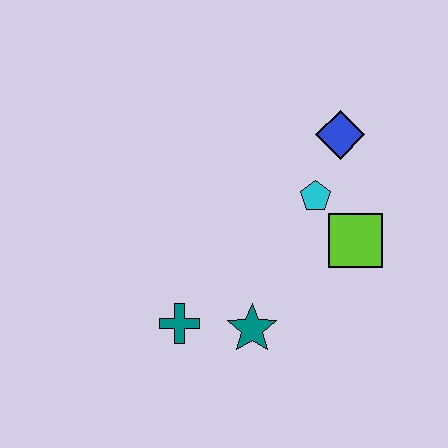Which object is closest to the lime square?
The cyan pentagon is closest to the lime square.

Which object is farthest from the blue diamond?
The teal cross is farthest from the blue diamond.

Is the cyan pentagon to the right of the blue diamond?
No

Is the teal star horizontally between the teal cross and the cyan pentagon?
Yes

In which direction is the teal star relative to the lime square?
The teal star is to the left of the lime square.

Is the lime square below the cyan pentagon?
Yes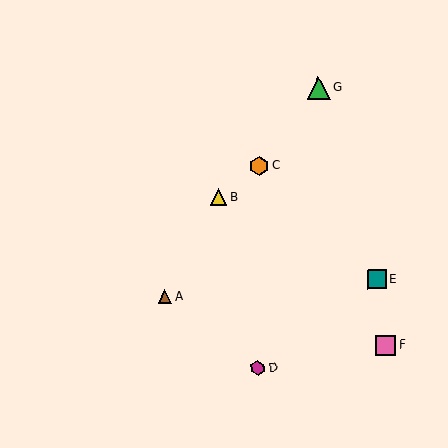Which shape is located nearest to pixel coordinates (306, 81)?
The green triangle (labeled G) at (319, 88) is nearest to that location.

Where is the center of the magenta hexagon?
The center of the magenta hexagon is at (258, 368).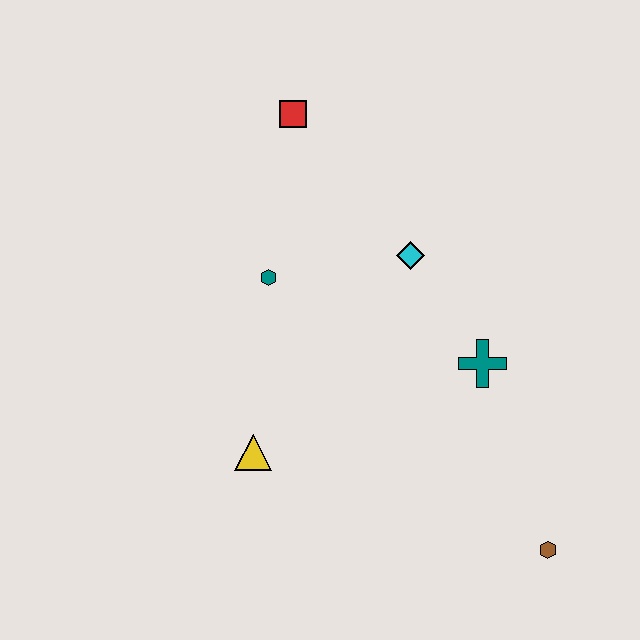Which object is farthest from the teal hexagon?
The brown hexagon is farthest from the teal hexagon.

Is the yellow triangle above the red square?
No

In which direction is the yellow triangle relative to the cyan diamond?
The yellow triangle is below the cyan diamond.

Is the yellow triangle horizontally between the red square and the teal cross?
No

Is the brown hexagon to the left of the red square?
No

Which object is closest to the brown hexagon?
The teal cross is closest to the brown hexagon.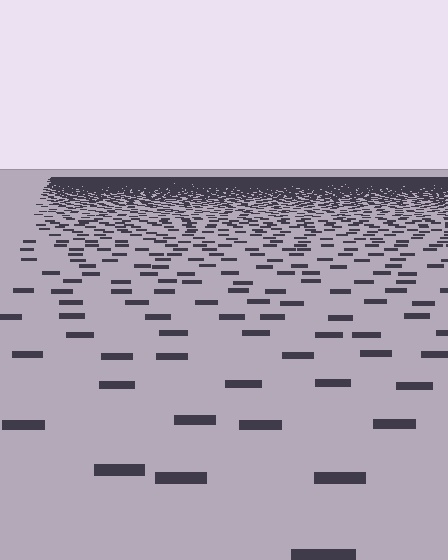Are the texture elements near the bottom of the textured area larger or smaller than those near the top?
Larger. Near the bottom, elements are closer to the viewer and appear at a bigger on-screen size.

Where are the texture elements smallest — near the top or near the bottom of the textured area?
Near the top.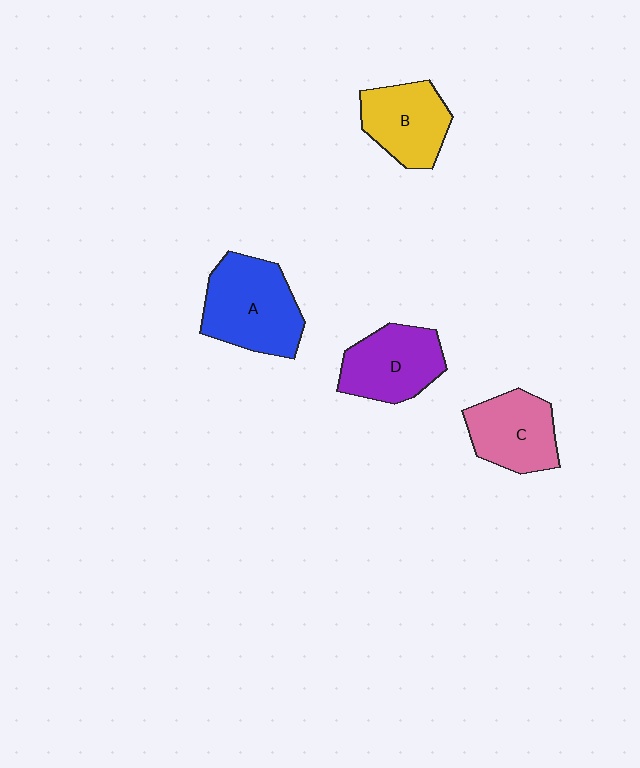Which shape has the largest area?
Shape A (blue).